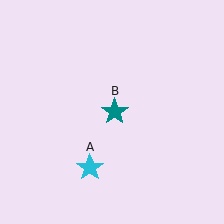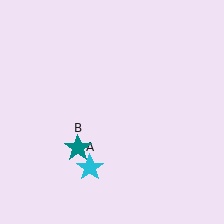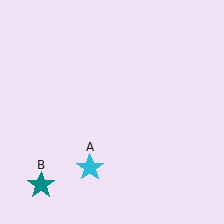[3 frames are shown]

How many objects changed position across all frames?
1 object changed position: teal star (object B).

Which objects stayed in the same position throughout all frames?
Cyan star (object A) remained stationary.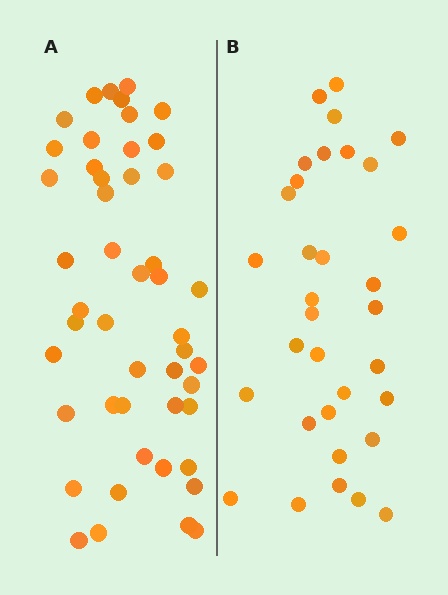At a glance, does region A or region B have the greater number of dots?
Region A (the left region) has more dots.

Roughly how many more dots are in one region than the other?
Region A has approximately 15 more dots than region B.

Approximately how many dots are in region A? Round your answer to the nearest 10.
About 50 dots. (The exact count is 48, which rounds to 50.)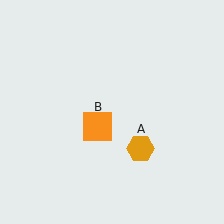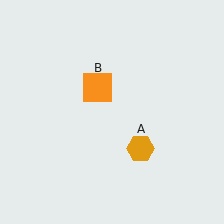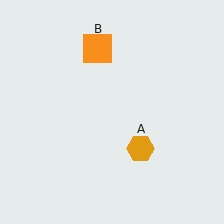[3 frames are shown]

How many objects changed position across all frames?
1 object changed position: orange square (object B).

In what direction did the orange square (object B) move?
The orange square (object B) moved up.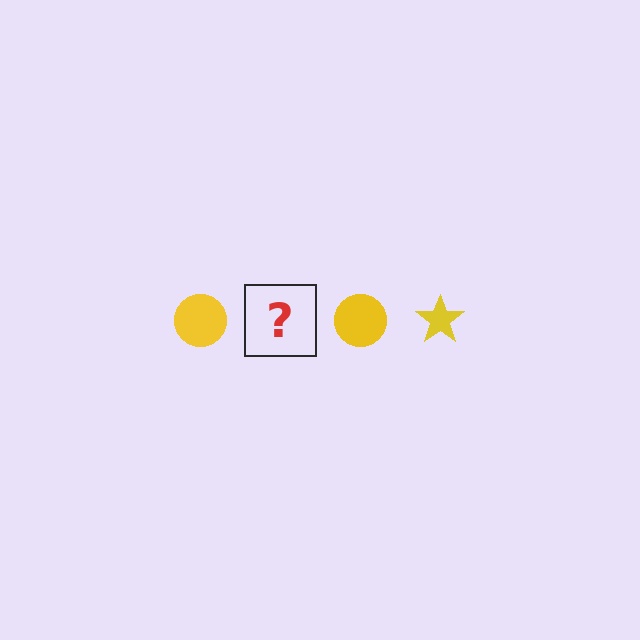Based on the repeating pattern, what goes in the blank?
The blank should be a yellow star.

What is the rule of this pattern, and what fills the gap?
The rule is that the pattern cycles through circle, star shapes in yellow. The gap should be filled with a yellow star.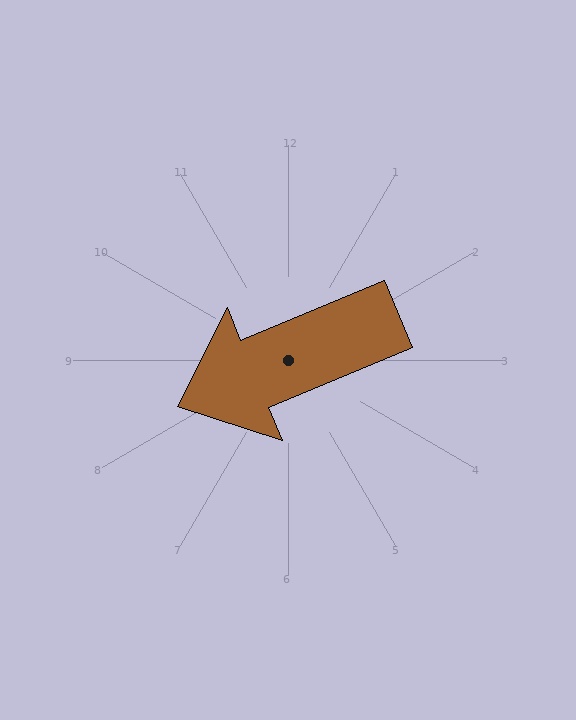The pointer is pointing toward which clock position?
Roughly 8 o'clock.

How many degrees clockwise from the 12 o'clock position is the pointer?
Approximately 247 degrees.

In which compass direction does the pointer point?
Southwest.